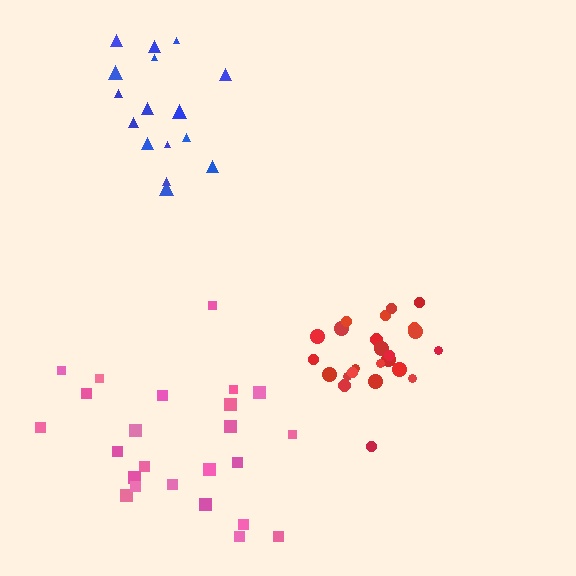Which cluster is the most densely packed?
Red.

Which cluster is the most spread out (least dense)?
Pink.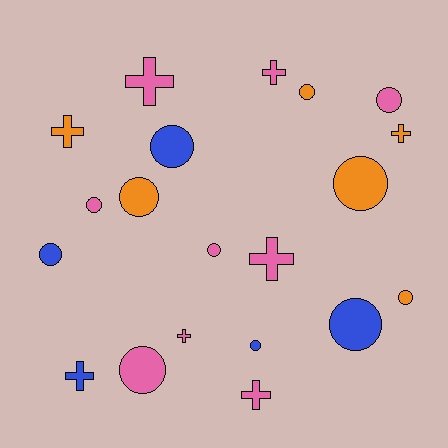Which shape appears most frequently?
Circle, with 12 objects.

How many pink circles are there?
There are 4 pink circles.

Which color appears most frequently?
Pink, with 9 objects.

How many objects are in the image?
There are 20 objects.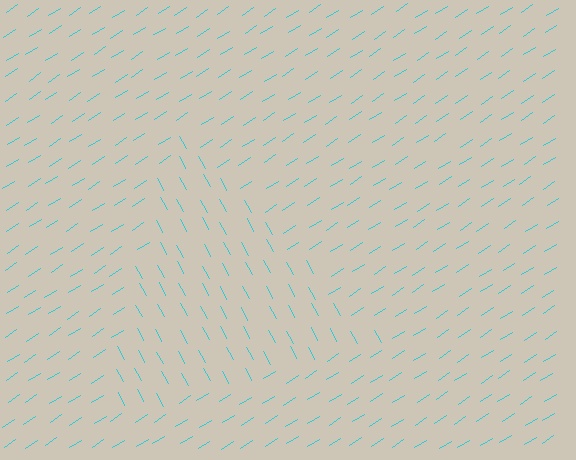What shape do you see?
I see a triangle.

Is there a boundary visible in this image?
Yes, there is a texture boundary formed by a change in line orientation.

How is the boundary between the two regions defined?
The boundary is defined purely by a change in line orientation (approximately 86 degrees difference). All lines are the same color and thickness.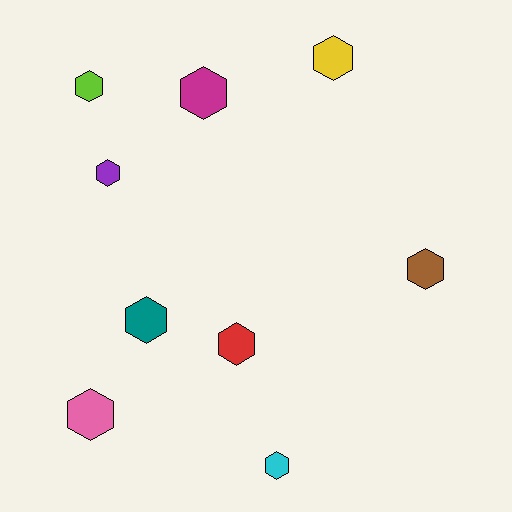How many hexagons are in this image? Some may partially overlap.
There are 9 hexagons.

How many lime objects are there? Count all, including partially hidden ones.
There is 1 lime object.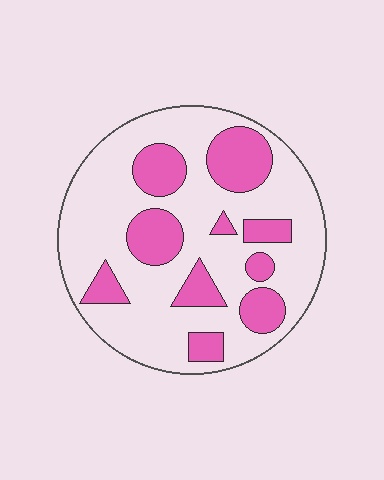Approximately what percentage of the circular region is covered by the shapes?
Approximately 30%.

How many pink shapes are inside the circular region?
10.